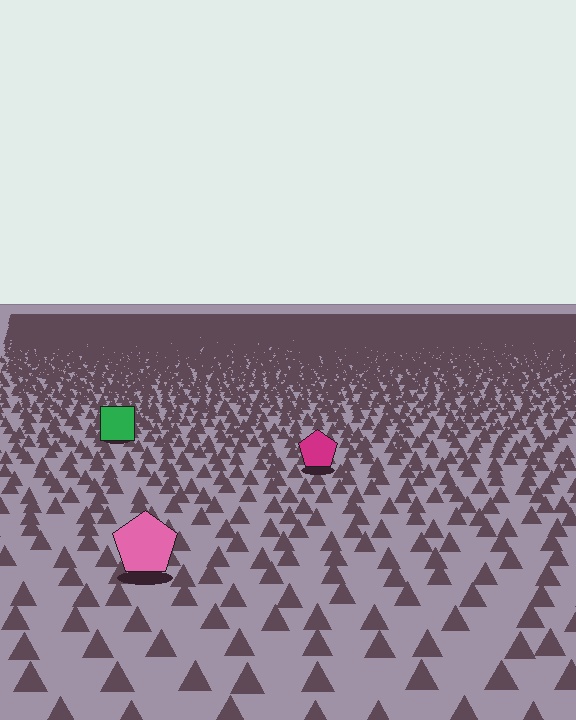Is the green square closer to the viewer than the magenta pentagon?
No. The magenta pentagon is closer — you can tell from the texture gradient: the ground texture is coarser near it.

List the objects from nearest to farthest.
From nearest to farthest: the pink pentagon, the magenta pentagon, the green square.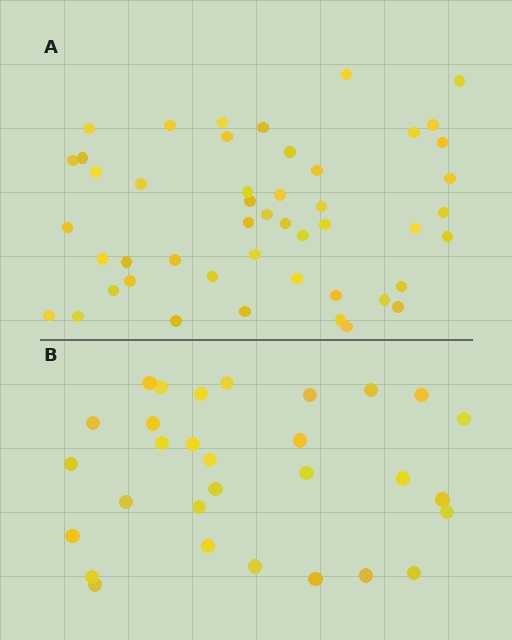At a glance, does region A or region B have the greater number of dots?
Region A (the top region) has more dots.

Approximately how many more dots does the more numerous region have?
Region A has approximately 20 more dots than region B.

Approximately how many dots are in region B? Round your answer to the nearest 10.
About 30 dots.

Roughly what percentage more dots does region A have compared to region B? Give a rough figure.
About 60% more.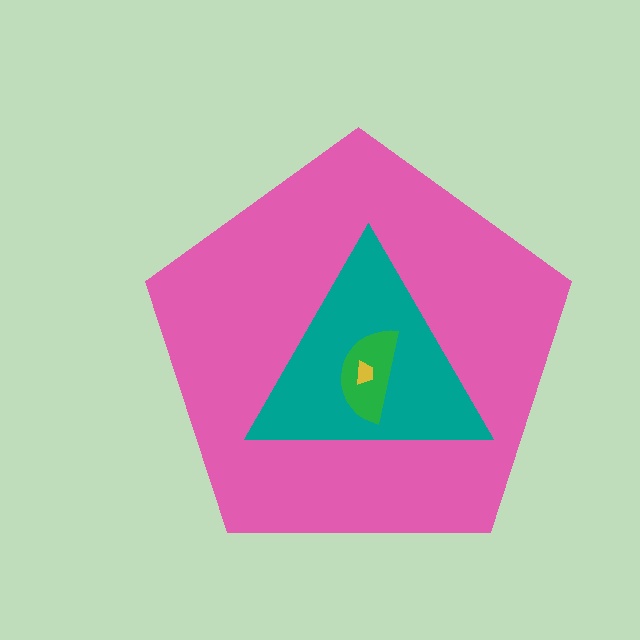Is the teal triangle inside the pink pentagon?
Yes.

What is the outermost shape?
The pink pentagon.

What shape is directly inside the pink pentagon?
The teal triangle.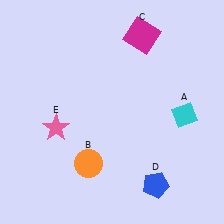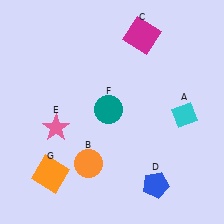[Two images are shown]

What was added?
A teal circle (F), an orange square (G) were added in Image 2.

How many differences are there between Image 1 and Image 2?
There are 2 differences between the two images.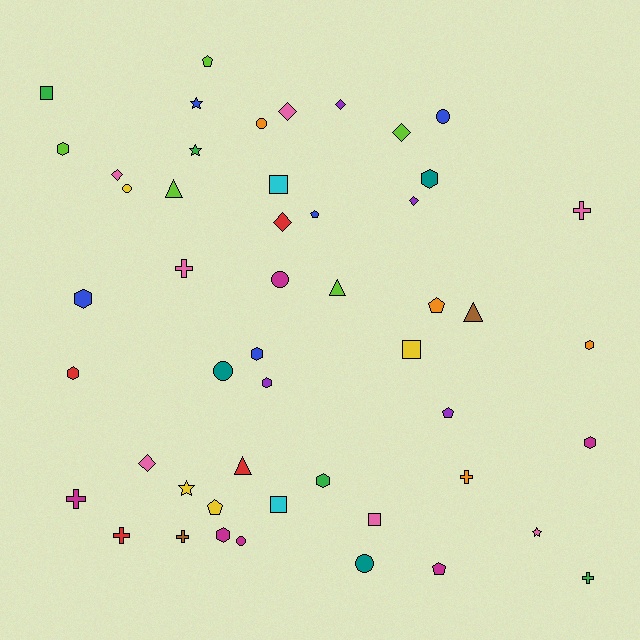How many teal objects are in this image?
There are 3 teal objects.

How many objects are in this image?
There are 50 objects.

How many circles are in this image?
There are 7 circles.